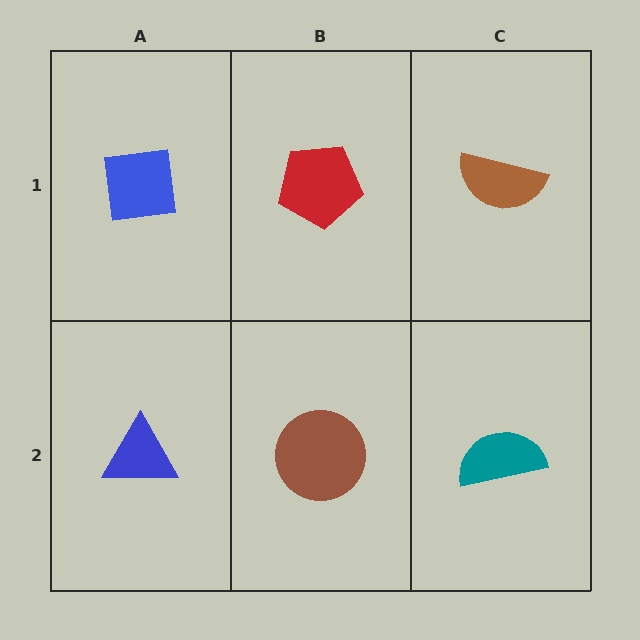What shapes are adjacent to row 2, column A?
A blue square (row 1, column A), a brown circle (row 2, column B).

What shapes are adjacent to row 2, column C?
A brown semicircle (row 1, column C), a brown circle (row 2, column B).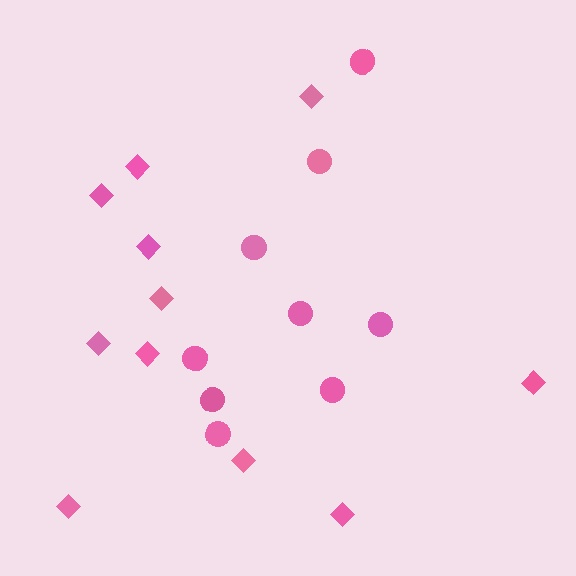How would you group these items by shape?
There are 2 groups: one group of circles (9) and one group of diamonds (11).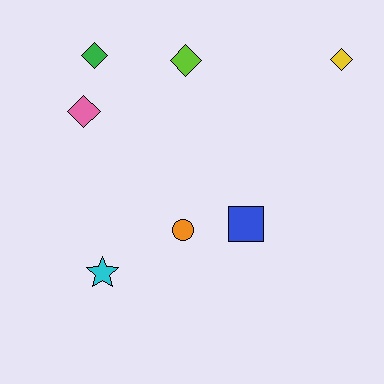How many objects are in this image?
There are 7 objects.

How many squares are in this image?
There is 1 square.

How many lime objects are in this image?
There is 1 lime object.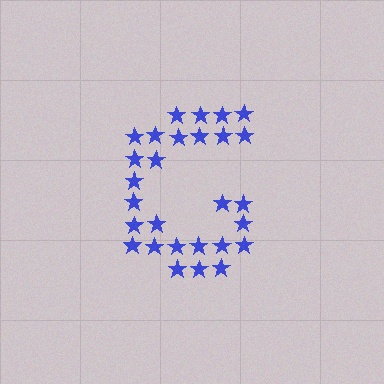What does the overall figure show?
The overall figure shows the letter G.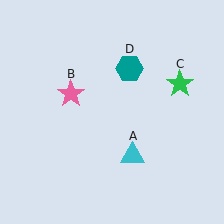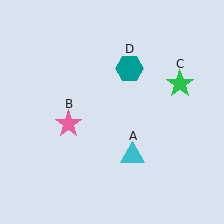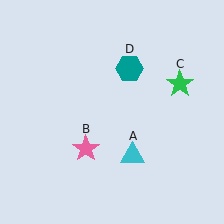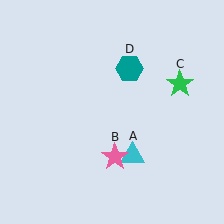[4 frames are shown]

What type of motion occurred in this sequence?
The pink star (object B) rotated counterclockwise around the center of the scene.